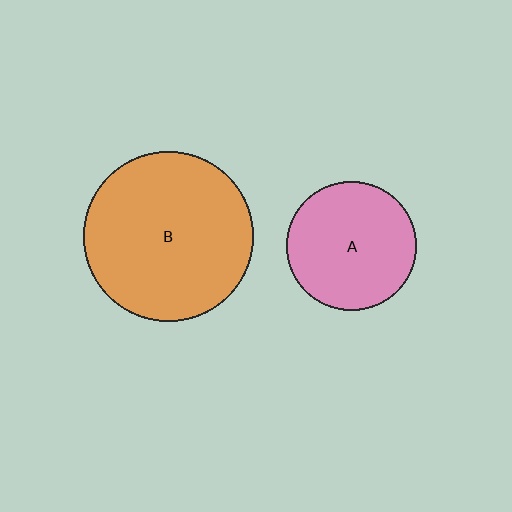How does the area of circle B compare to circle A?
Approximately 1.7 times.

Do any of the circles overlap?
No, none of the circles overlap.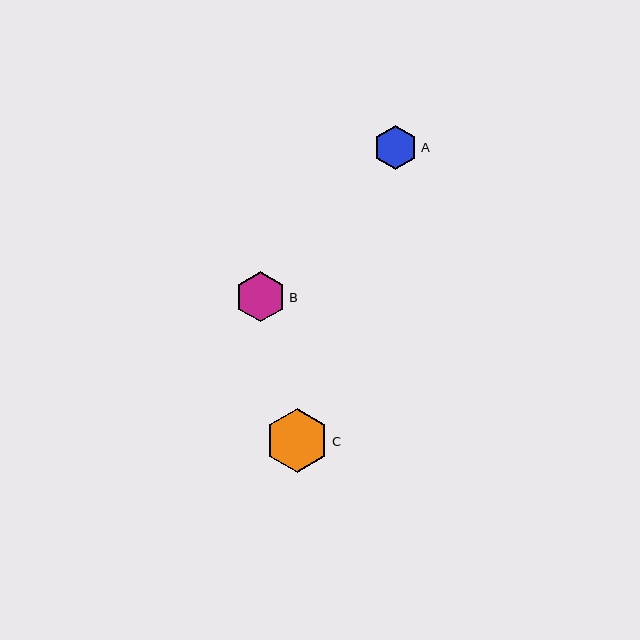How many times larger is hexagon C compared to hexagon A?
Hexagon C is approximately 1.5 times the size of hexagon A.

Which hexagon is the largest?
Hexagon C is the largest with a size of approximately 64 pixels.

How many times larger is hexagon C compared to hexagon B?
Hexagon C is approximately 1.3 times the size of hexagon B.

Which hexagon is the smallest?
Hexagon A is the smallest with a size of approximately 44 pixels.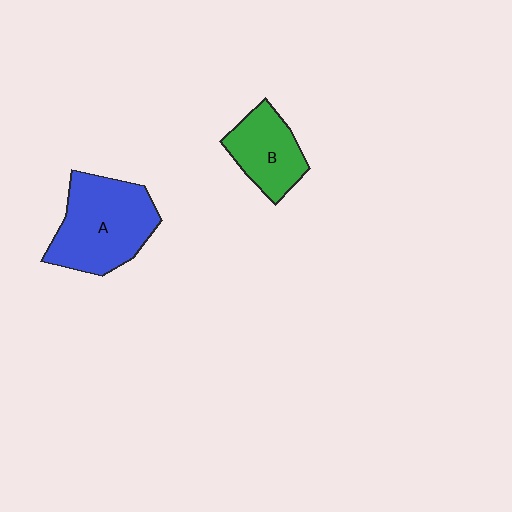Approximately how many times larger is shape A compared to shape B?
Approximately 1.6 times.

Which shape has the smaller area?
Shape B (green).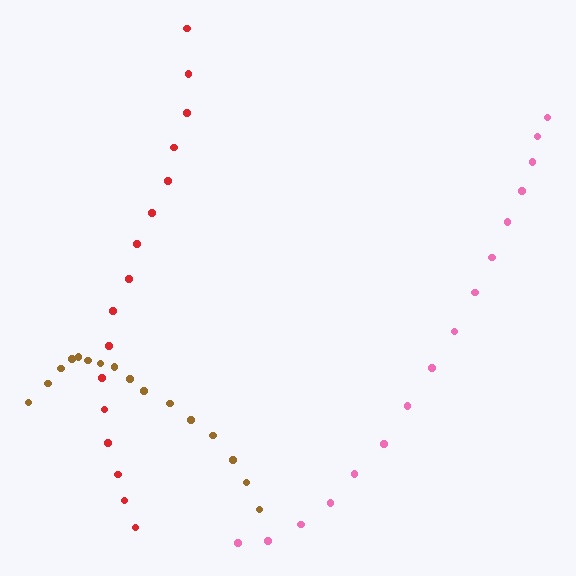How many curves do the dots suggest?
There are 3 distinct paths.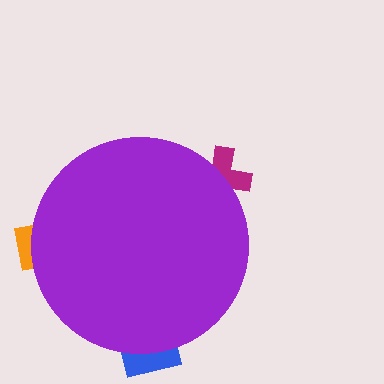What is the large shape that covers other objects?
A purple circle.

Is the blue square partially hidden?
Yes, the blue square is partially hidden behind the purple circle.